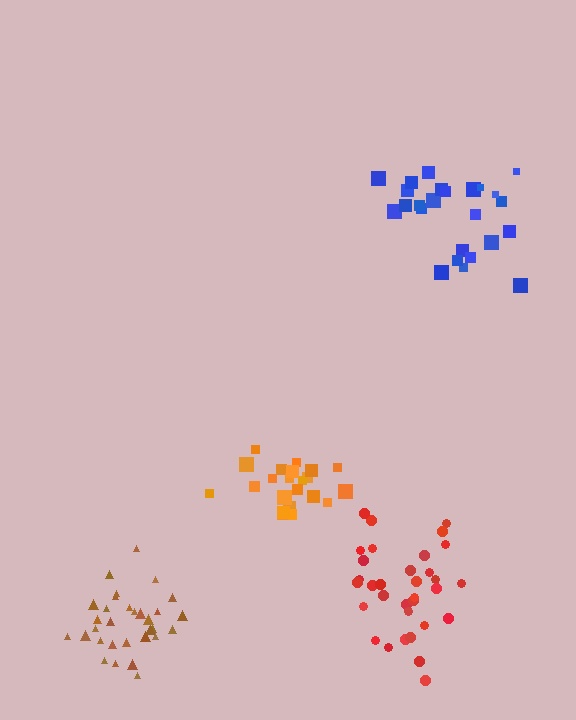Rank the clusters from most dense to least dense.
brown, orange, red, blue.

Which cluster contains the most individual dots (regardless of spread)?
Red (33).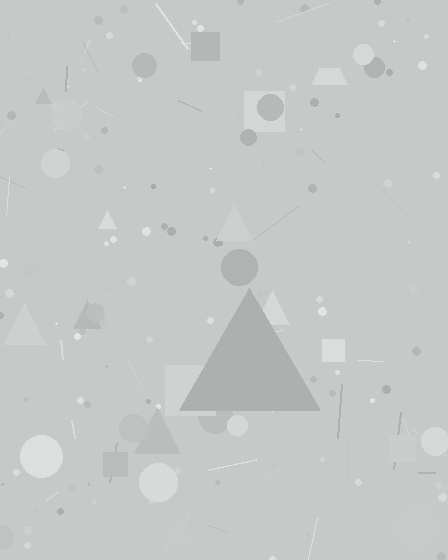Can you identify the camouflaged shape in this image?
The camouflaged shape is a triangle.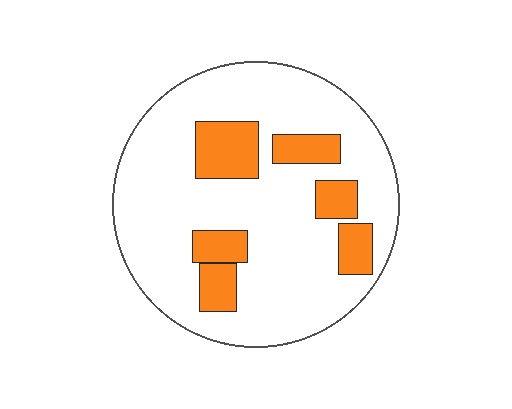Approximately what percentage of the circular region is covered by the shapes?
Approximately 20%.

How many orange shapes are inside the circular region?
6.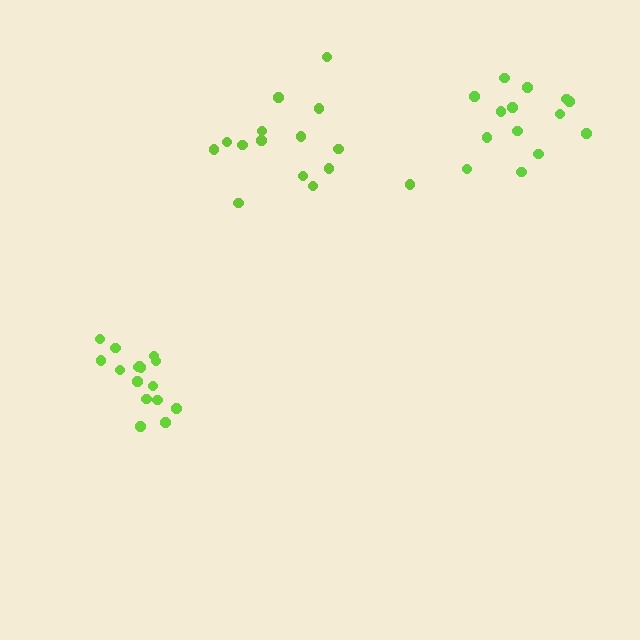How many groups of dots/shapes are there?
There are 3 groups.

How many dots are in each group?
Group 1: 16 dots, Group 2: 15 dots, Group 3: 14 dots (45 total).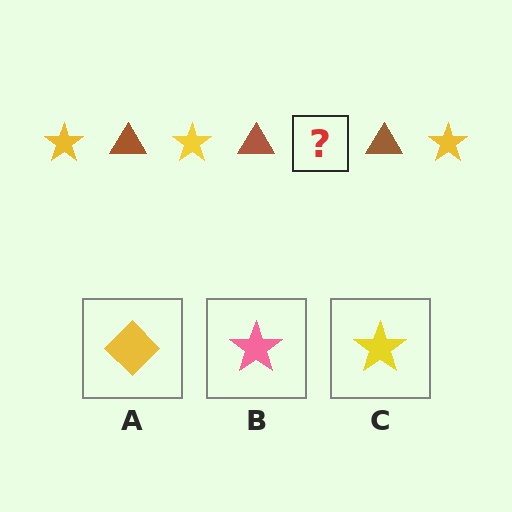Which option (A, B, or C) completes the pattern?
C.